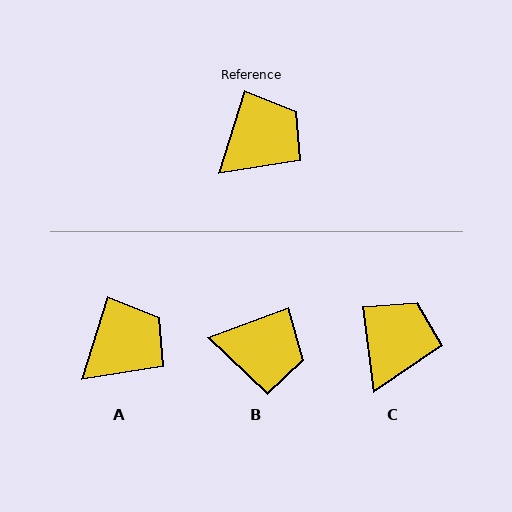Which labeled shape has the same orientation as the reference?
A.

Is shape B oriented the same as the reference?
No, it is off by about 52 degrees.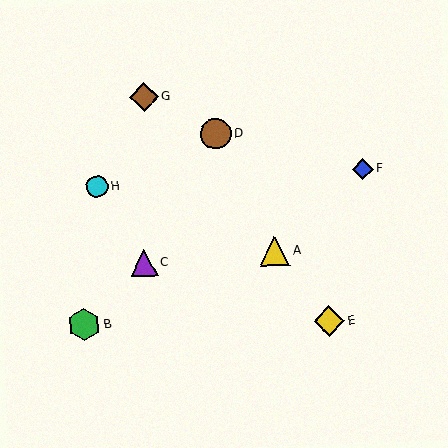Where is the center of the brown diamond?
The center of the brown diamond is at (144, 97).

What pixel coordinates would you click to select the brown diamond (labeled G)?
Click at (144, 97) to select the brown diamond G.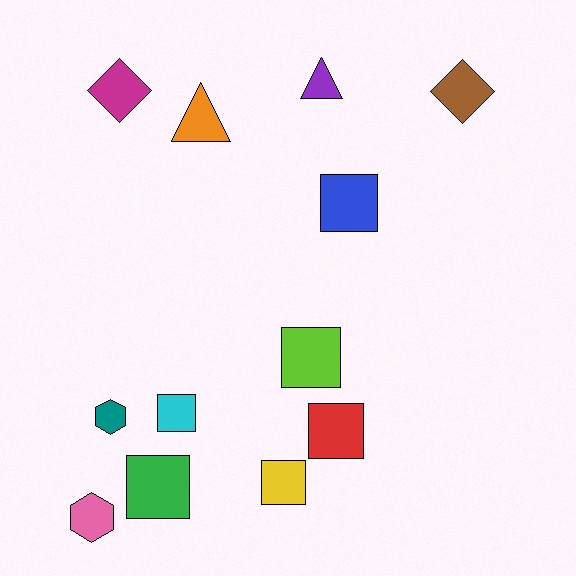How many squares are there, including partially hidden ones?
There are 6 squares.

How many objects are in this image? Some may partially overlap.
There are 12 objects.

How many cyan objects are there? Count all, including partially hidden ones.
There is 1 cyan object.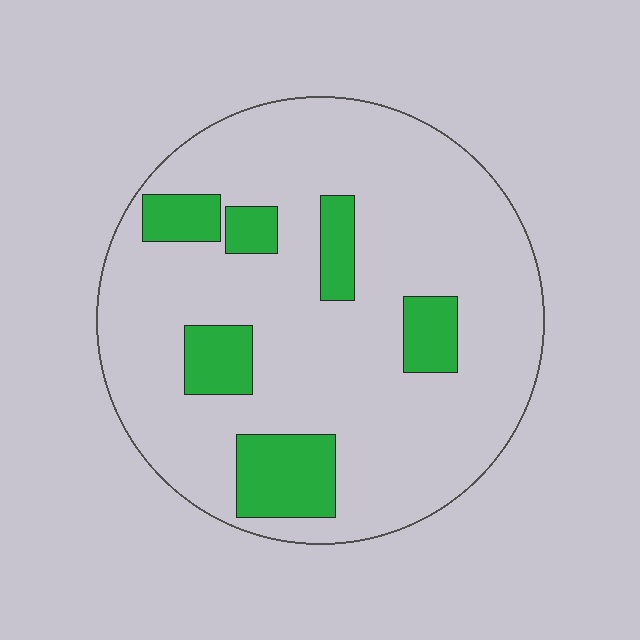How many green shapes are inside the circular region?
6.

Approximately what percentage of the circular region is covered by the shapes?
Approximately 15%.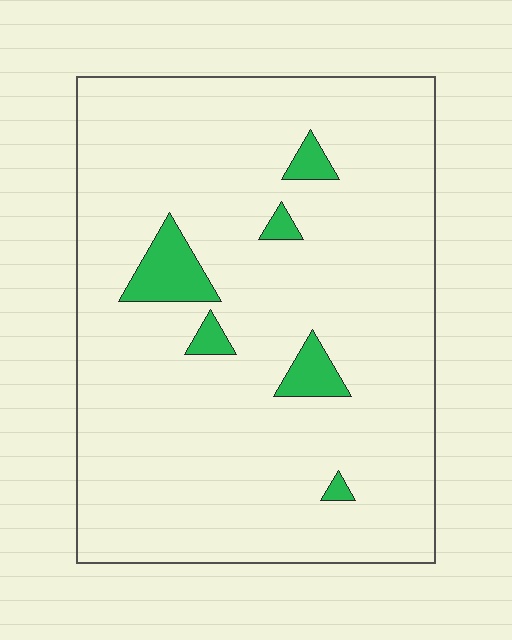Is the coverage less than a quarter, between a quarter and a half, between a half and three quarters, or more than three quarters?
Less than a quarter.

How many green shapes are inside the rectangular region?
6.